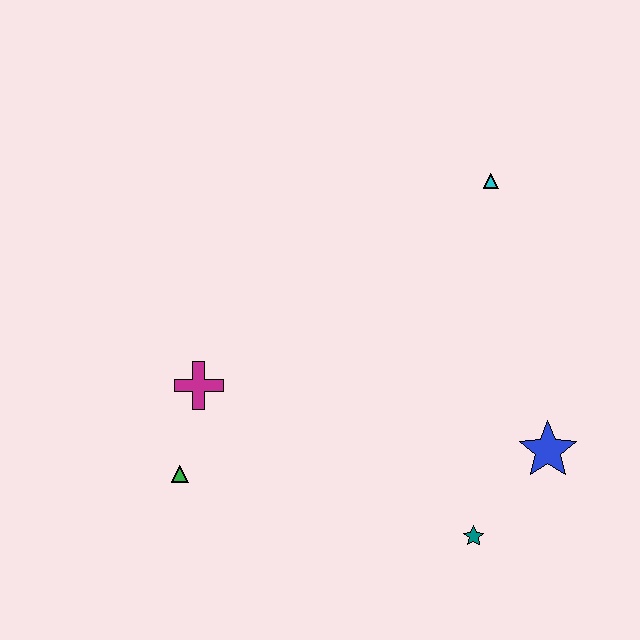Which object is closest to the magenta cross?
The green triangle is closest to the magenta cross.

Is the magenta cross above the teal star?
Yes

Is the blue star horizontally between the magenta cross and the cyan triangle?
No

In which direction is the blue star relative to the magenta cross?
The blue star is to the right of the magenta cross.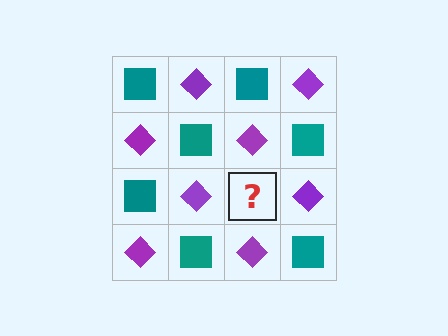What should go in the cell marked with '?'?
The missing cell should contain a teal square.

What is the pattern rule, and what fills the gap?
The rule is that it alternates teal square and purple diamond in a checkerboard pattern. The gap should be filled with a teal square.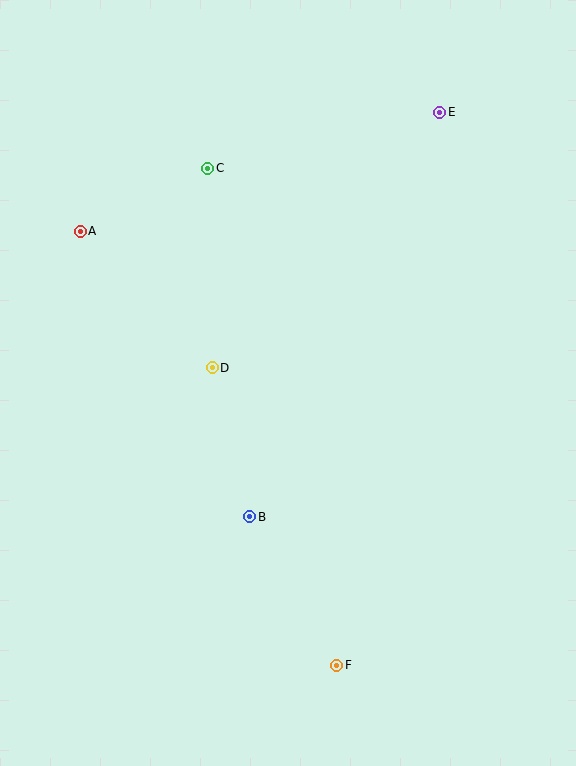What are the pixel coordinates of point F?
Point F is at (337, 665).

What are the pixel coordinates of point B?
Point B is at (250, 517).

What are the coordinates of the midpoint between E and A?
The midpoint between E and A is at (260, 172).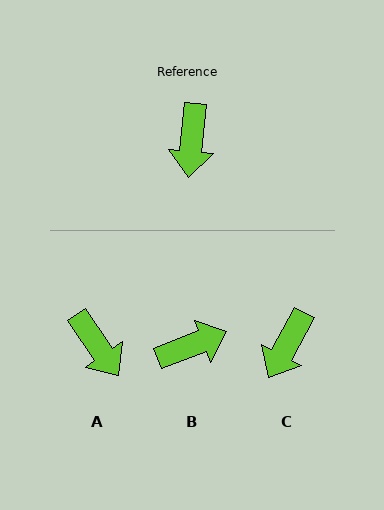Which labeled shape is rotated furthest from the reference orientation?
B, about 117 degrees away.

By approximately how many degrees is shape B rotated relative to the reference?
Approximately 117 degrees counter-clockwise.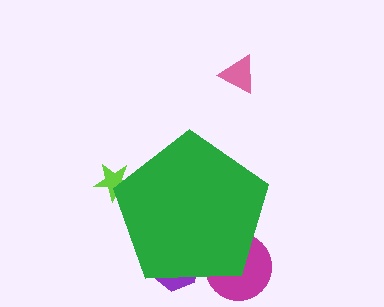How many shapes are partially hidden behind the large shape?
3 shapes are partially hidden.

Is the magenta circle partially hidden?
Yes, the magenta circle is partially hidden behind the green pentagon.